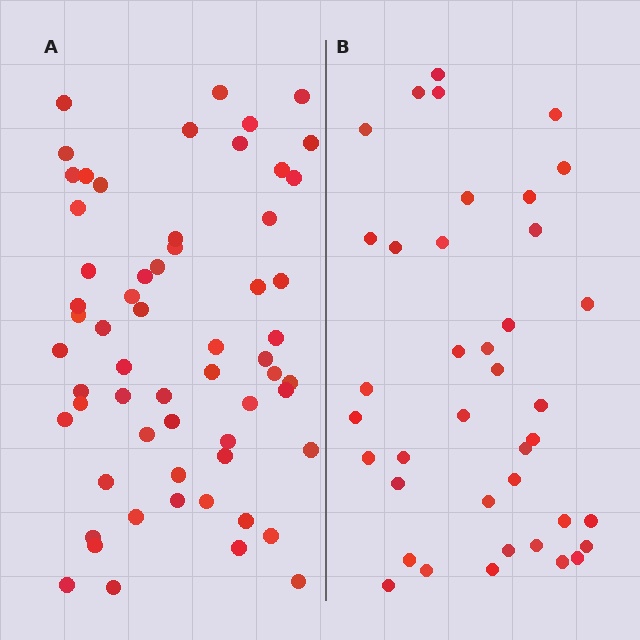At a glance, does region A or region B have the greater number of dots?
Region A (the left region) has more dots.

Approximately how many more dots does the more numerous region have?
Region A has approximately 20 more dots than region B.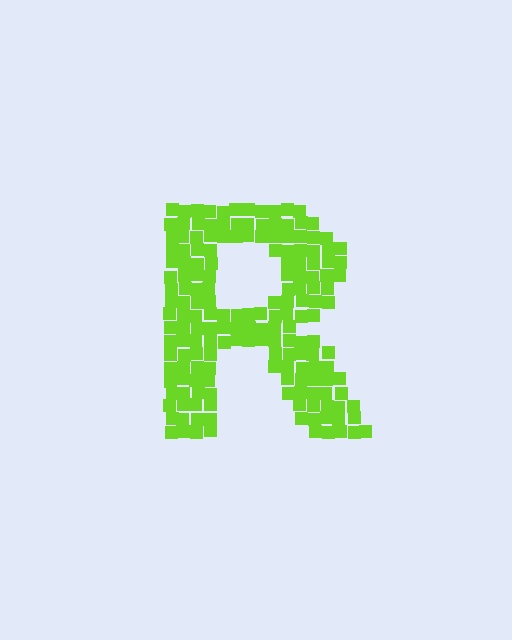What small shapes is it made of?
It is made of small squares.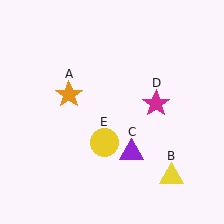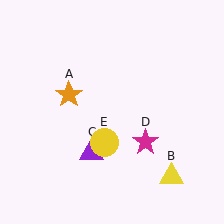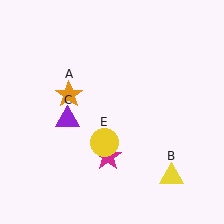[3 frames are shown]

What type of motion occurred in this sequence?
The purple triangle (object C), magenta star (object D) rotated clockwise around the center of the scene.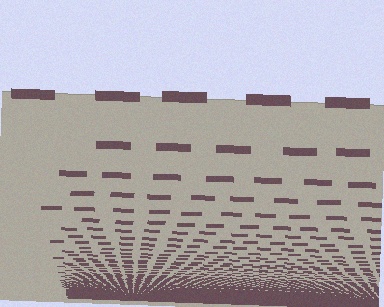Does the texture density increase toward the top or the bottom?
Density increases toward the bottom.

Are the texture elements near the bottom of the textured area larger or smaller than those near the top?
Smaller. The gradient is inverted — elements near the bottom are smaller and denser.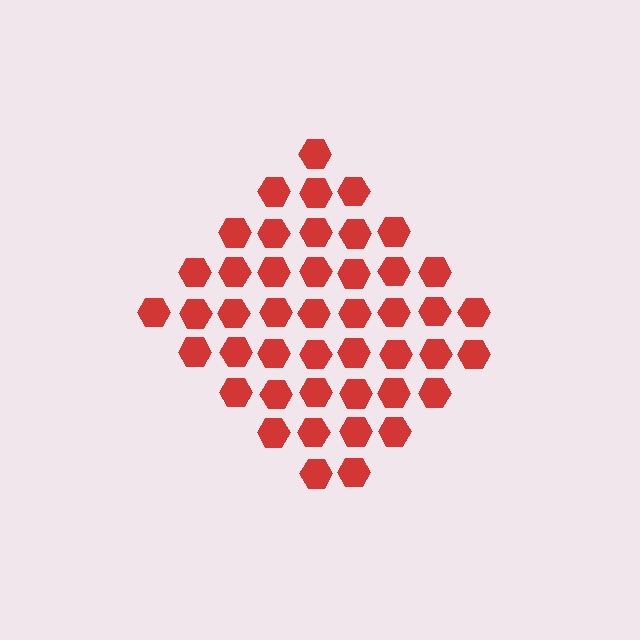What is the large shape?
The large shape is a diamond.